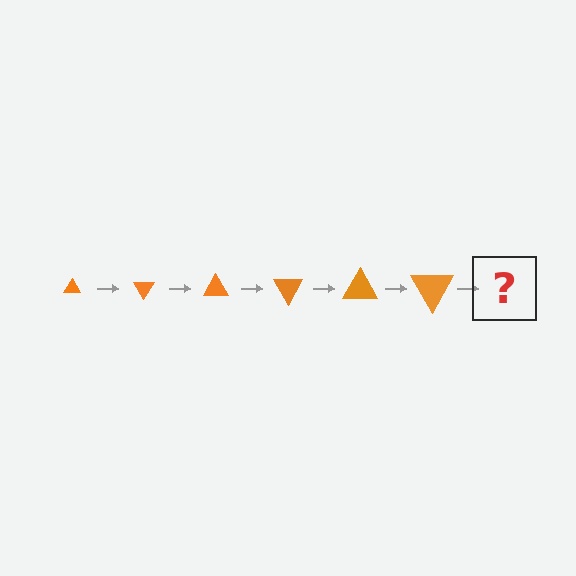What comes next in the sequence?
The next element should be a triangle, larger than the previous one and rotated 360 degrees from the start.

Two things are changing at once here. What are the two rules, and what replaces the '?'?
The two rules are that the triangle grows larger each step and it rotates 60 degrees each step. The '?' should be a triangle, larger than the previous one and rotated 360 degrees from the start.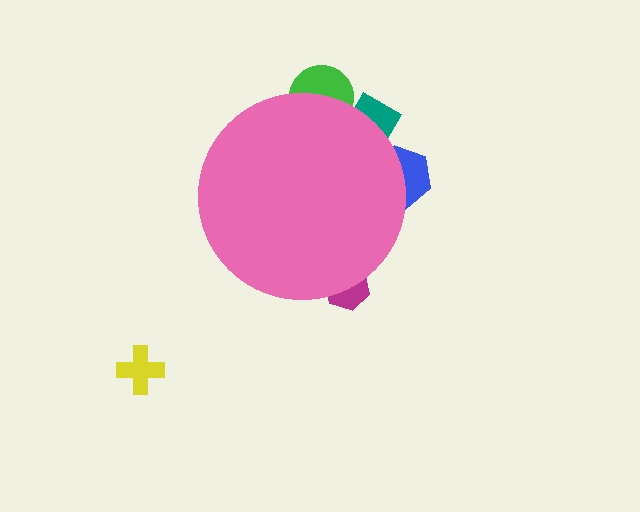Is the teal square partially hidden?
Yes, the teal square is partially hidden behind the pink circle.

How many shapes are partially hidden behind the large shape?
5 shapes are partially hidden.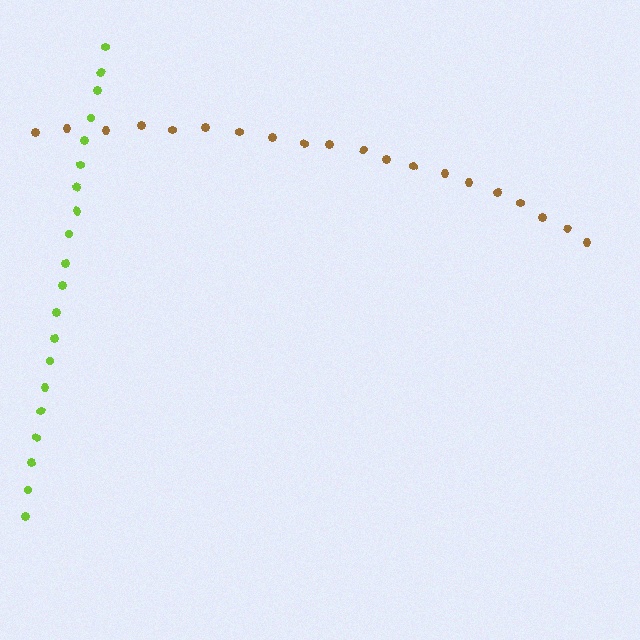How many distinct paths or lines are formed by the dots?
There are 2 distinct paths.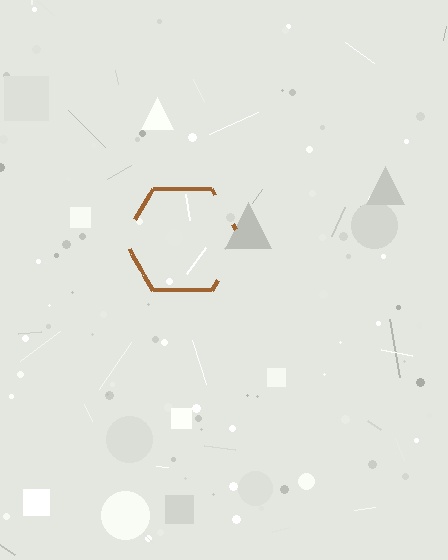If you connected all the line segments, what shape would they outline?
They would outline a hexagon.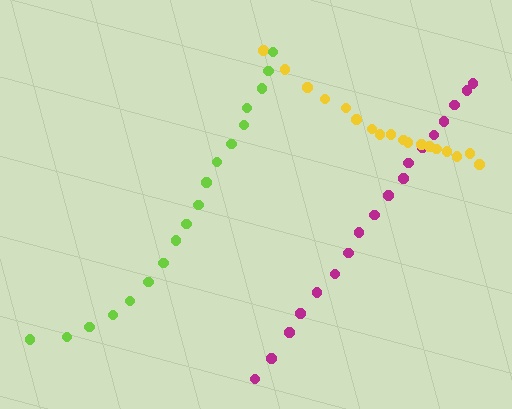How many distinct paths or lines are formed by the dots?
There are 3 distinct paths.